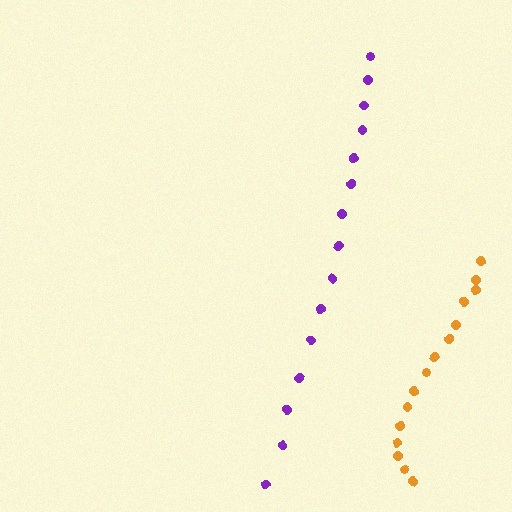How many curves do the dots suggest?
There are 2 distinct paths.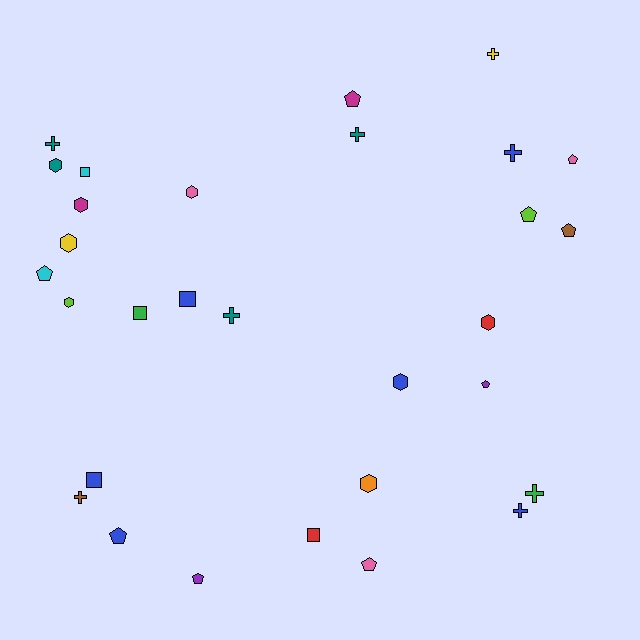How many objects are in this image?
There are 30 objects.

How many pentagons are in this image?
There are 9 pentagons.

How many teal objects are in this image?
There are 4 teal objects.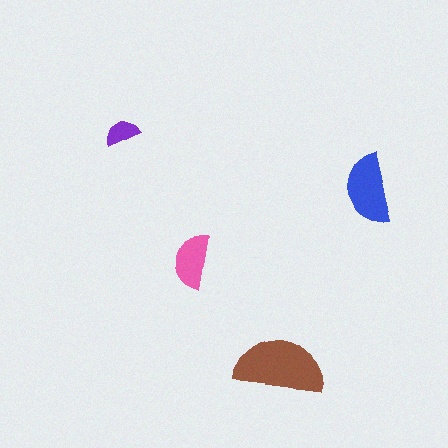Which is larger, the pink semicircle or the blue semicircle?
The blue one.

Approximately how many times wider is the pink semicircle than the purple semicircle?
About 1.5 times wider.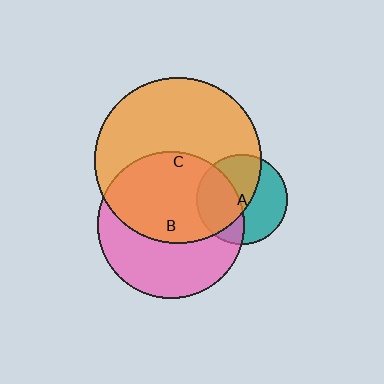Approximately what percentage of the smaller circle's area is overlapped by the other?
Approximately 55%.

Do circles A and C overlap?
Yes.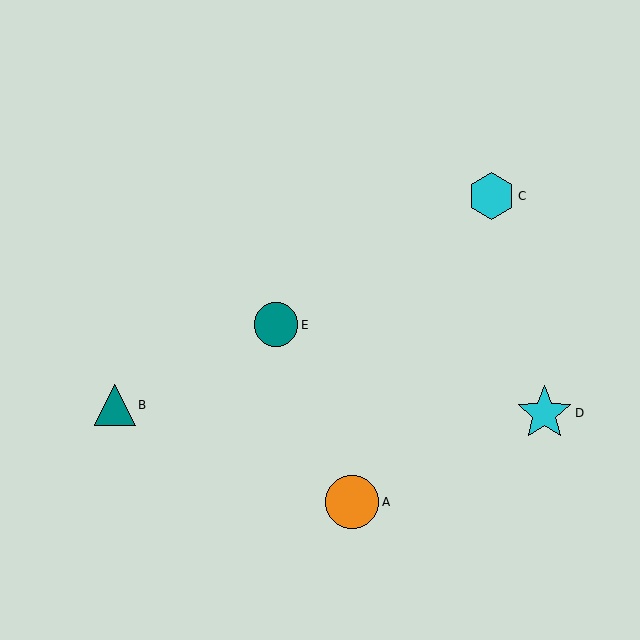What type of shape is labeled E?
Shape E is a teal circle.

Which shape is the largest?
The cyan star (labeled D) is the largest.